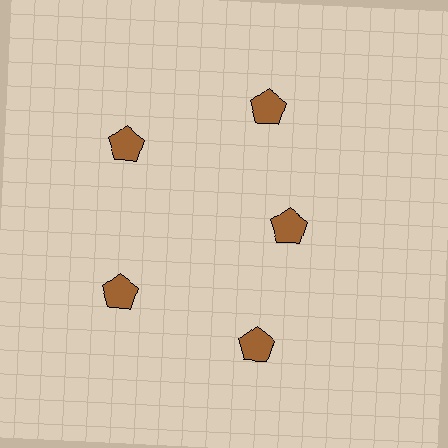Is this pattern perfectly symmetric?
No. The 5 brown pentagons are arranged in a ring, but one element near the 3 o'clock position is pulled inward toward the center, breaking the 5-fold rotational symmetry.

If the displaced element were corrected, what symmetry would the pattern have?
It would have 5-fold rotational symmetry — the pattern would map onto itself every 72 degrees.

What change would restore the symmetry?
The symmetry would be restored by moving it outward, back onto the ring so that all 5 pentagons sit at equal angles and equal distance from the center.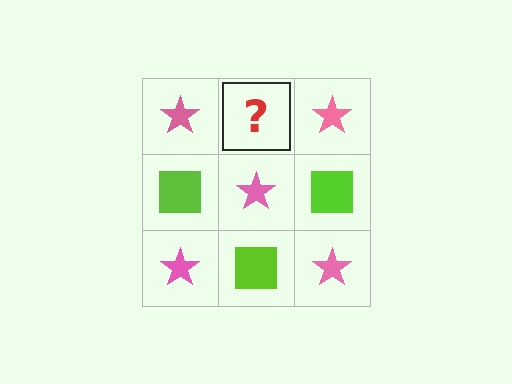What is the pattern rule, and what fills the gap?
The rule is that it alternates pink star and lime square in a checkerboard pattern. The gap should be filled with a lime square.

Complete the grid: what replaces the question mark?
The question mark should be replaced with a lime square.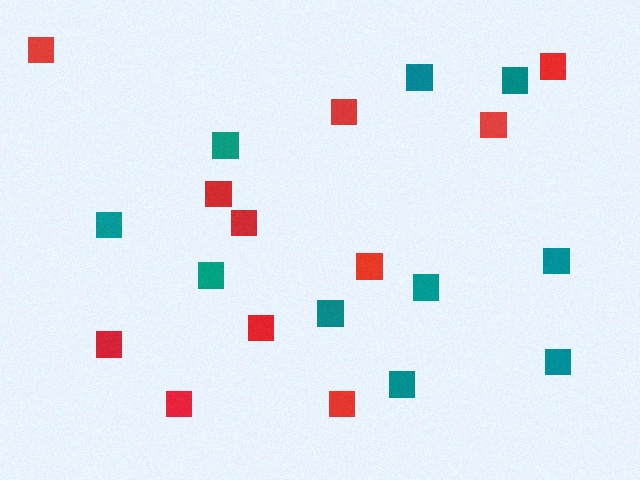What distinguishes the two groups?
There are 2 groups: one group of teal squares (10) and one group of red squares (11).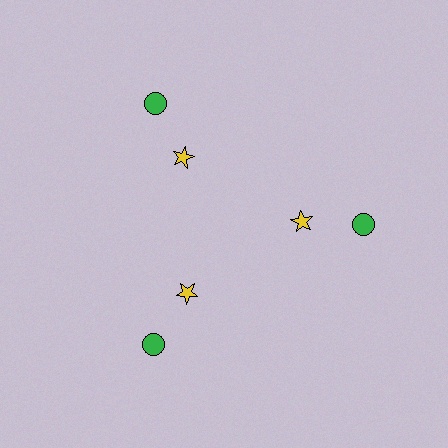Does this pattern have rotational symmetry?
Yes, this pattern has 3-fold rotational symmetry. It looks the same after rotating 120 degrees around the center.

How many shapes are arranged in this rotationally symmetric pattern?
There are 6 shapes, arranged in 3 groups of 2.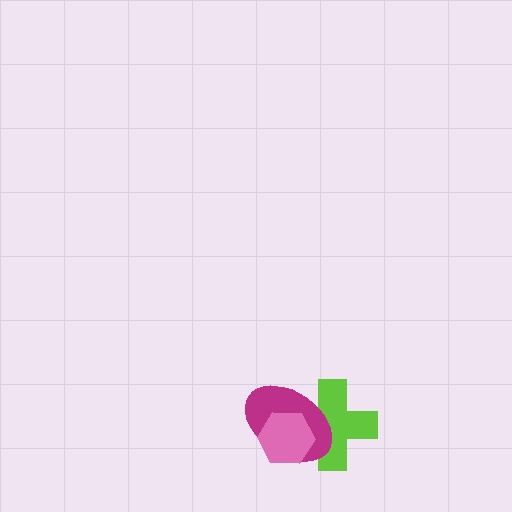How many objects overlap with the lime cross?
2 objects overlap with the lime cross.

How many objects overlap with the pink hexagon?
2 objects overlap with the pink hexagon.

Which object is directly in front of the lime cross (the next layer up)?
The magenta ellipse is directly in front of the lime cross.